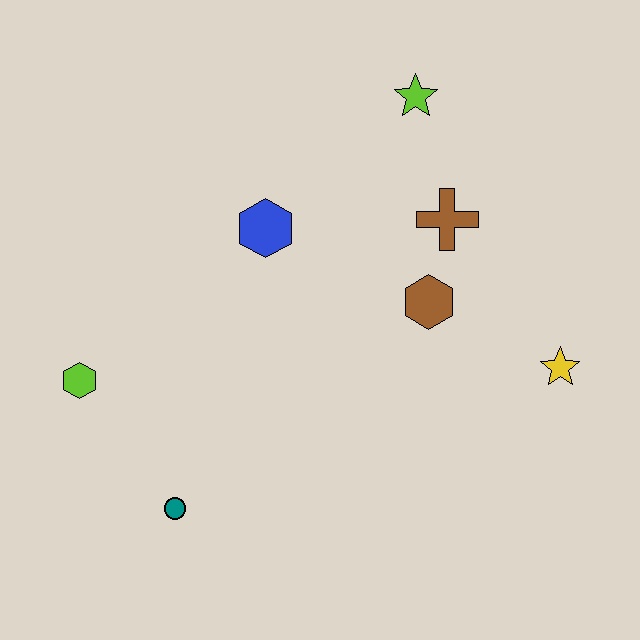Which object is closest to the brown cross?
The brown hexagon is closest to the brown cross.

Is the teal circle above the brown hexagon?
No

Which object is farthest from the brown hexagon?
The lime hexagon is farthest from the brown hexagon.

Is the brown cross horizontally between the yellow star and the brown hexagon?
Yes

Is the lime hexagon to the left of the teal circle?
Yes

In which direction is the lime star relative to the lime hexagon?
The lime star is to the right of the lime hexagon.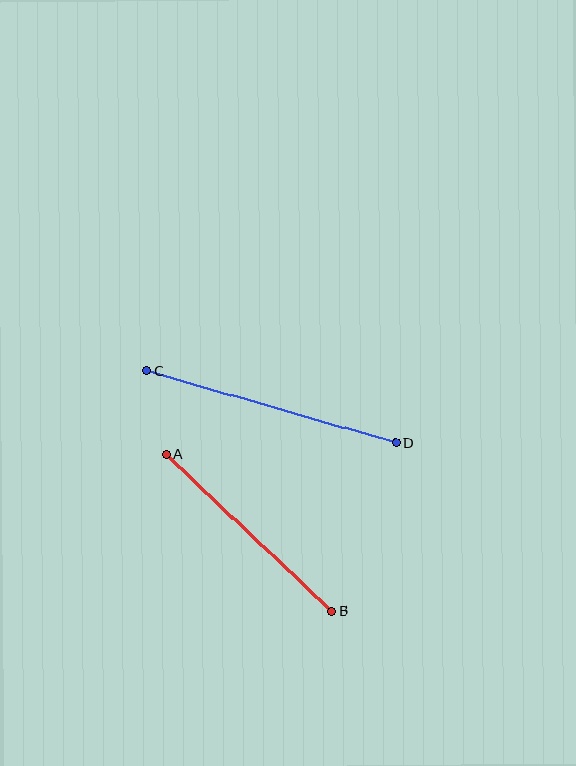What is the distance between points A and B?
The distance is approximately 228 pixels.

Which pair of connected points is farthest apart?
Points C and D are farthest apart.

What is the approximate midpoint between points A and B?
The midpoint is at approximately (249, 532) pixels.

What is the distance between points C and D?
The distance is approximately 259 pixels.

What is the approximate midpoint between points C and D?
The midpoint is at approximately (271, 407) pixels.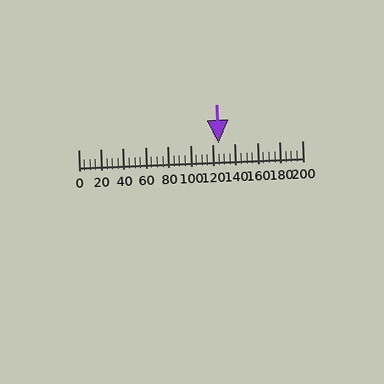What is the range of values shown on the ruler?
The ruler shows values from 0 to 200.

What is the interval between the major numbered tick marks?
The major tick marks are spaced 20 units apart.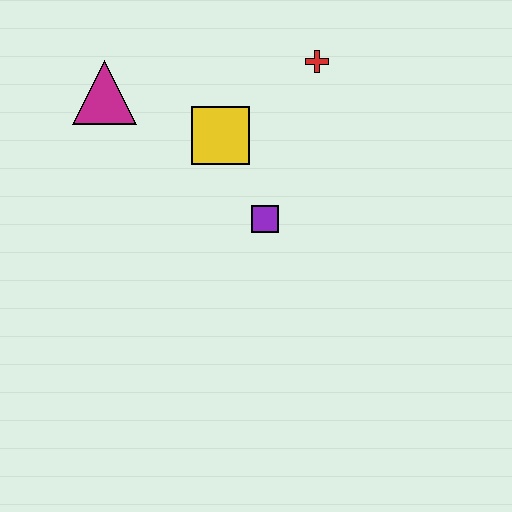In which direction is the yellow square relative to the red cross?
The yellow square is to the left of the red cross.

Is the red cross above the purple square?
Yes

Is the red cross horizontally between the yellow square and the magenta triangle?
No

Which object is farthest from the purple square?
The magenta triangle is farthest from the purple square.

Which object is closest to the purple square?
The yellow square is closest to the purple square.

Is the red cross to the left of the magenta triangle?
No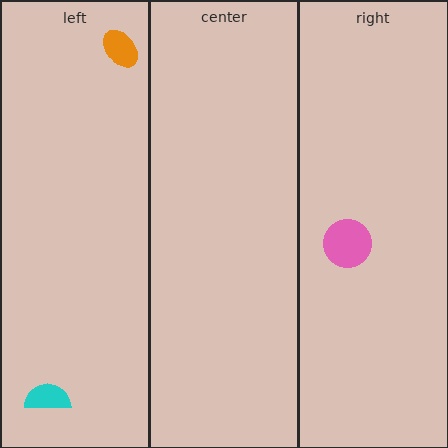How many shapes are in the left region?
2.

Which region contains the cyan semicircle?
The left region.